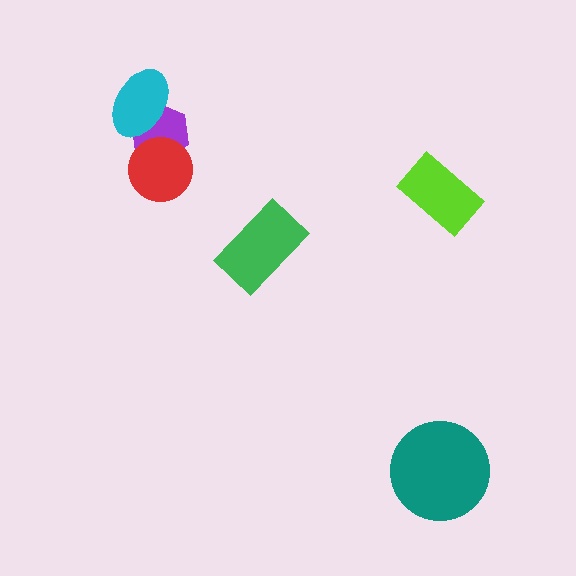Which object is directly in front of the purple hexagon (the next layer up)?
The red circle is directly in front of the purple hexagon.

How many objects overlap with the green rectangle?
0 objects overlap with the green rectangle.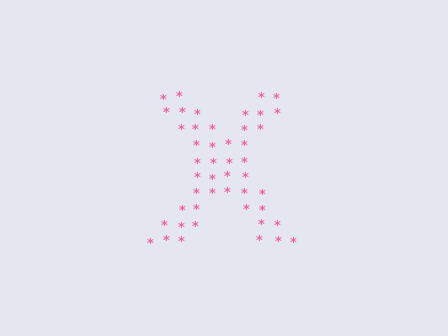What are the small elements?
The small elements are asterisks.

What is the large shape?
The large shape is the letter X.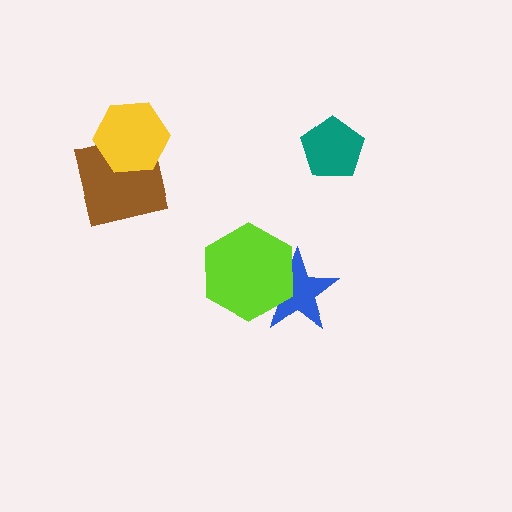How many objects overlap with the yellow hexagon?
1 object overlaps with the yellow hexagon.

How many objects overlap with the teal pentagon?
0 objects overlap with the teal pentagon.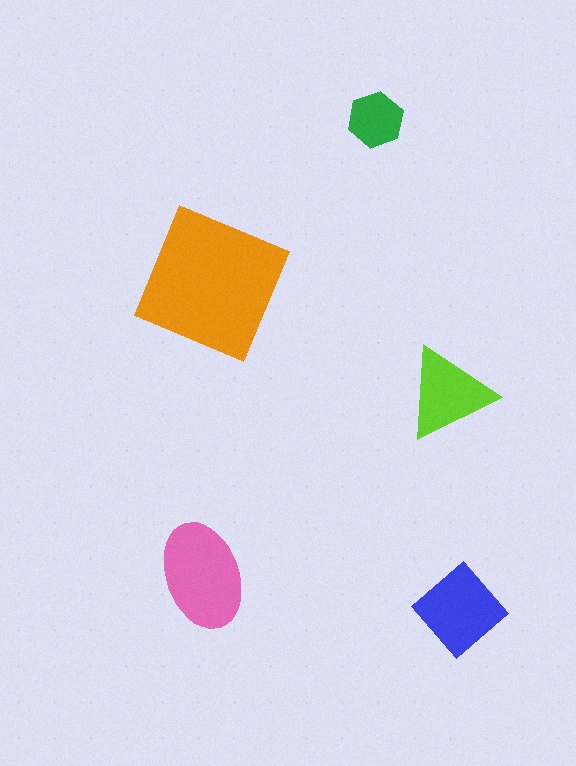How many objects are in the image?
There are 5 objects in the image.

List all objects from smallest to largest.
The green hexagon, the lime triangle, the blue diamond, the pink ellipse, the orange square.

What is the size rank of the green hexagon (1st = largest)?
5th.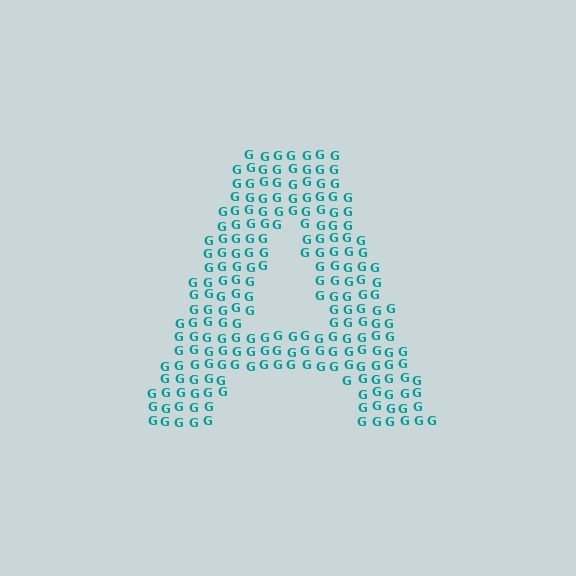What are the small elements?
The small elements are letter G's.